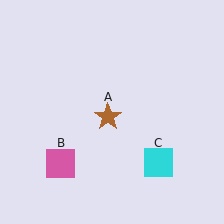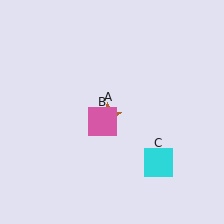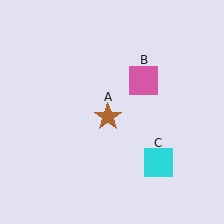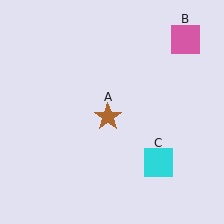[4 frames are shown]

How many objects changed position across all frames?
1 object changed position: pink square (object B).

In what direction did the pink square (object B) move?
The pink square (object B) moved up and to the right.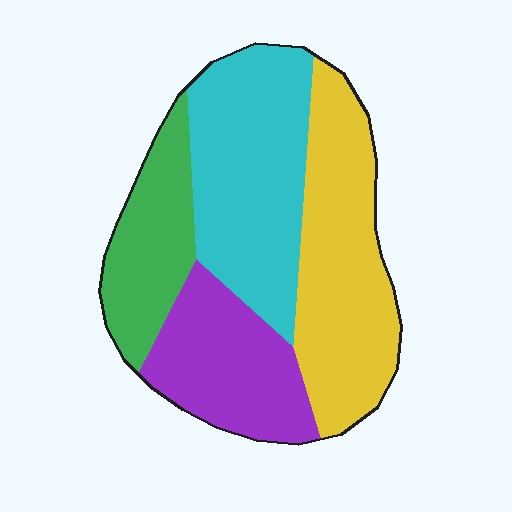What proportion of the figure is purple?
Purple takes up about one fifth (1/5) of the figure.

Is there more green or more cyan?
Cyan.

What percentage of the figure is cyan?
Cyan takes up between a sixth and a third of the figure.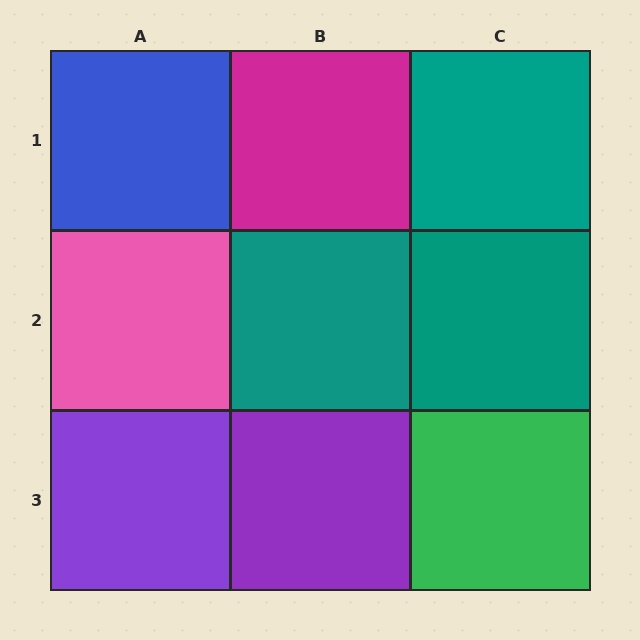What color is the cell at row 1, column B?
Magenta.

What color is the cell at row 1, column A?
Blue.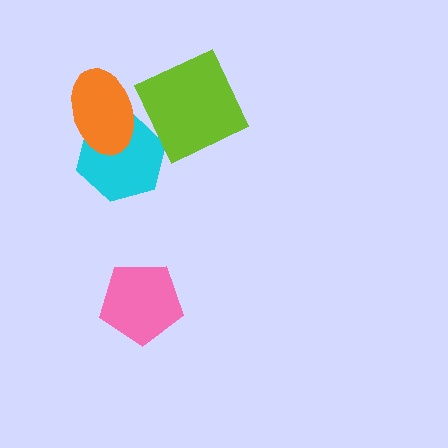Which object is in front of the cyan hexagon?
The orange ellipse is in front of the cyan hexagon.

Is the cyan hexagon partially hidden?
Yes, it is partially covered by another shape.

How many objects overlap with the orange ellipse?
1 object overlaps with the orange ellipse.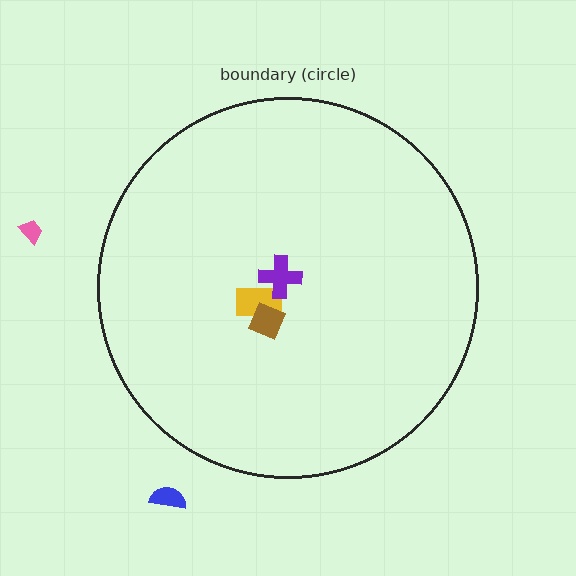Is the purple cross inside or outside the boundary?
Inside.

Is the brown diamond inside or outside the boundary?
Inside.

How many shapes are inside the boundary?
3 inside, 2 outside.